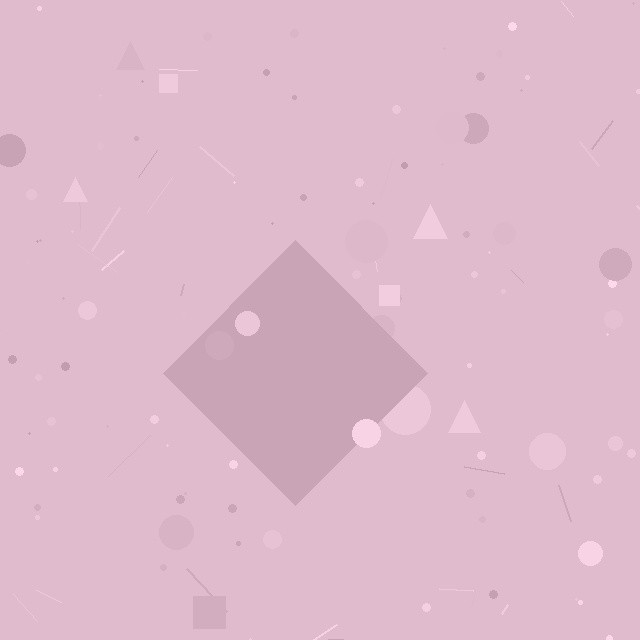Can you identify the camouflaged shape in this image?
The camouflaged shape is a diamond.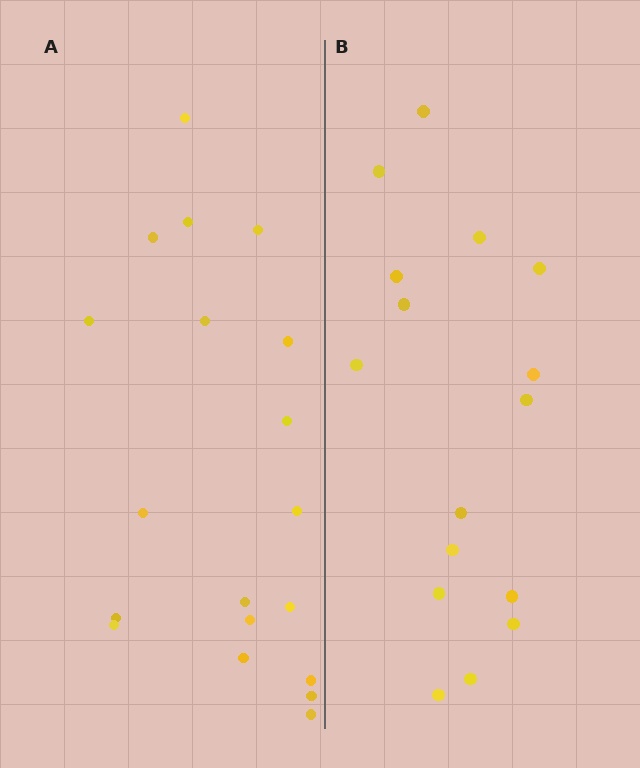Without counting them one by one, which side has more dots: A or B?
Region A (the left region) has more dots.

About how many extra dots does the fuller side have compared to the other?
Region A has just a few more — roughly 2 or 3 more dots than region B.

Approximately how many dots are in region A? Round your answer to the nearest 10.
About 20 dots. (The exact count is 19, which rounds to 20.)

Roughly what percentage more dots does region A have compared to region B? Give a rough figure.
About 20% more.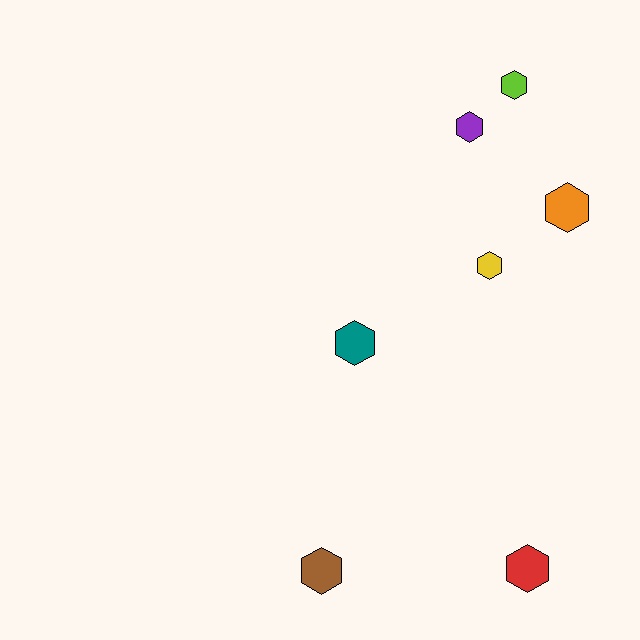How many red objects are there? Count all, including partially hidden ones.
There is 1 red object.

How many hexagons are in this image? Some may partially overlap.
There are 7 hexagons.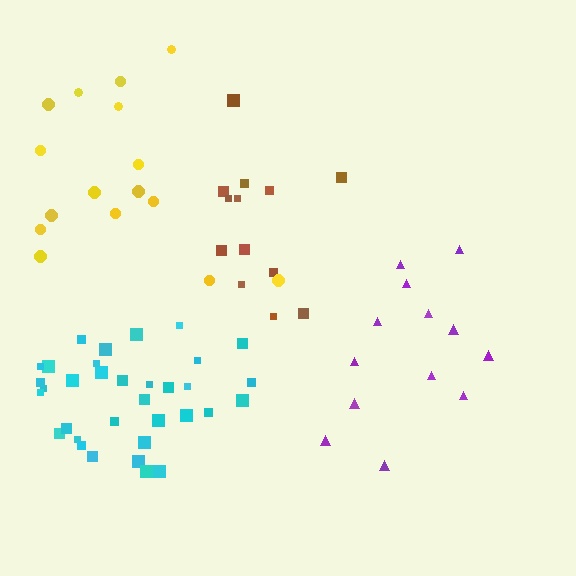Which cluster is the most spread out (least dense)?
Purple.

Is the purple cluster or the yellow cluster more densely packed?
Yellow.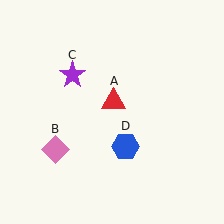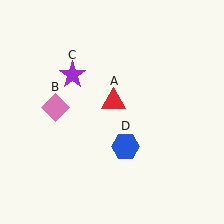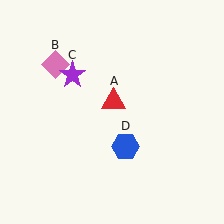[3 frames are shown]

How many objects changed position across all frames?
1 object changed position: pink diamond (object B).